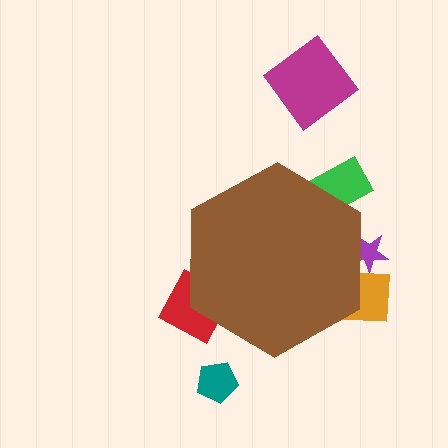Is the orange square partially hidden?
Yes, the orange square is partially hidden behind the brown hexagon.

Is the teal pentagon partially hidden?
No, the teal pentagon is fully visible.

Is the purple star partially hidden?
Yes, the purple star is partially hidden behind the brown hexagon.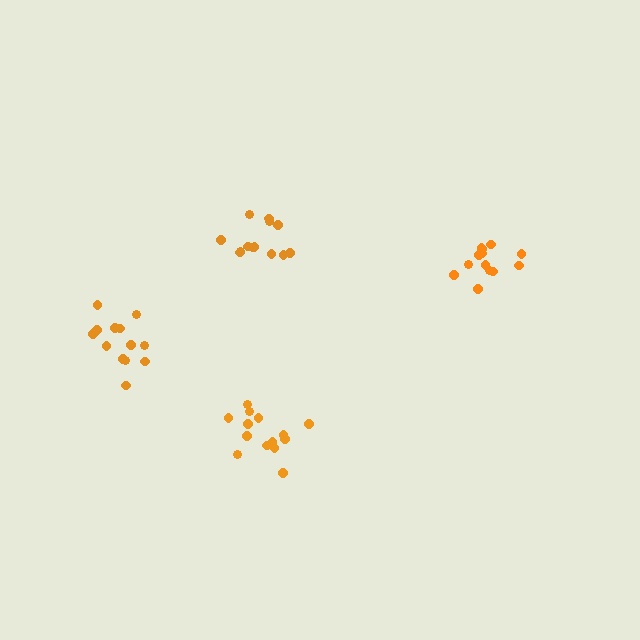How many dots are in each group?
Group 1: 14 dots, Group 2: 13 dots, Group 3: 13 dots, Group 4: 13 dots (53 total).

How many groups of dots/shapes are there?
There are 4 groups.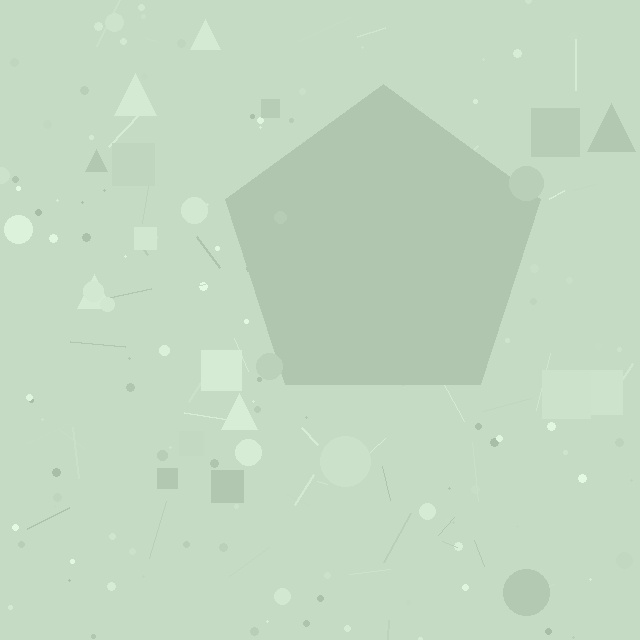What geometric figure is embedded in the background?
A pentagon is embedded in the background.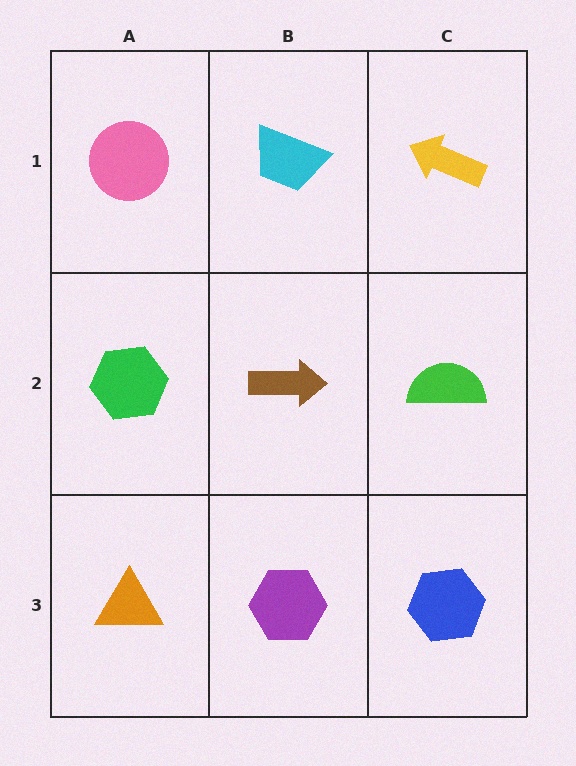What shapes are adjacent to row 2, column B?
A cyan trapezoid (row 1, column B), a purple hexagon (row 3, column B), a green hexagon (row 2, column A), a green semicircle (row 2, column C).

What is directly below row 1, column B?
A brown arrow.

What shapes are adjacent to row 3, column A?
A green hexagon (row 2, column A), a purple hexagon (row 3, column B).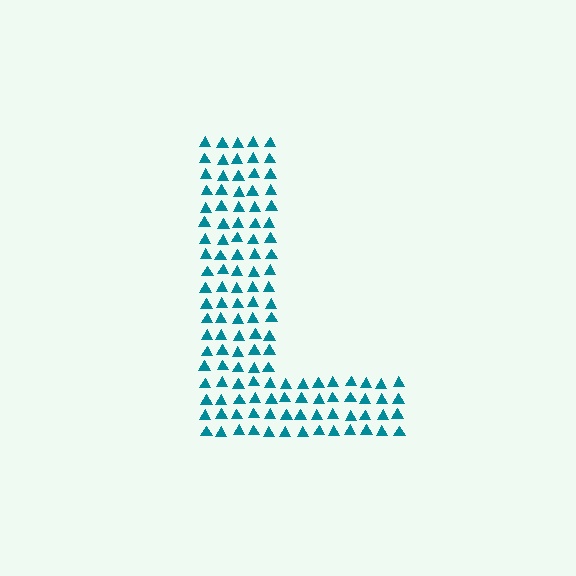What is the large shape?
The large shape is the letter L.